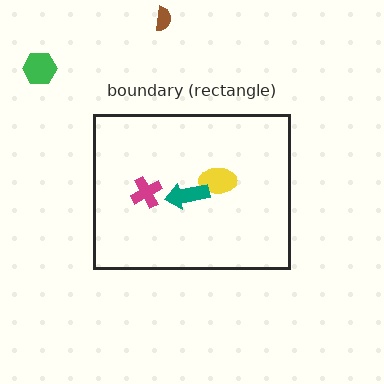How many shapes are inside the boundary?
3 inside, 2 outside.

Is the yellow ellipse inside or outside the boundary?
Inside.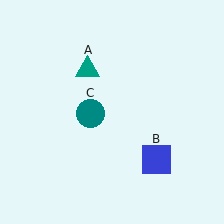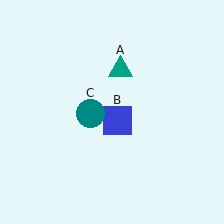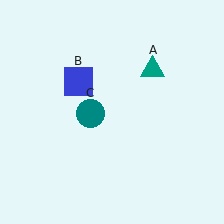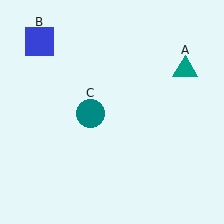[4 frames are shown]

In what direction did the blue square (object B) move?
The blue square (object B) moved up and to the left.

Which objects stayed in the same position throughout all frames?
Teal circle (object C) remained stationary.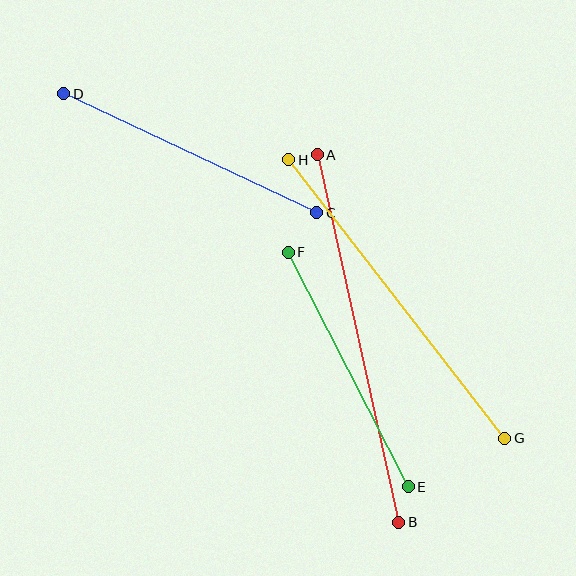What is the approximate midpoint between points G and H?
The midpoint is at approximately (397, 299) pixels.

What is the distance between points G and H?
The distance is approximately 353 pixels.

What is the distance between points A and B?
The distance is approximately 376 pixels.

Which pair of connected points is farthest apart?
Points A and B are farthest apart.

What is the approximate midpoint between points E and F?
The midpoint is at approximately (348, 369) pixels.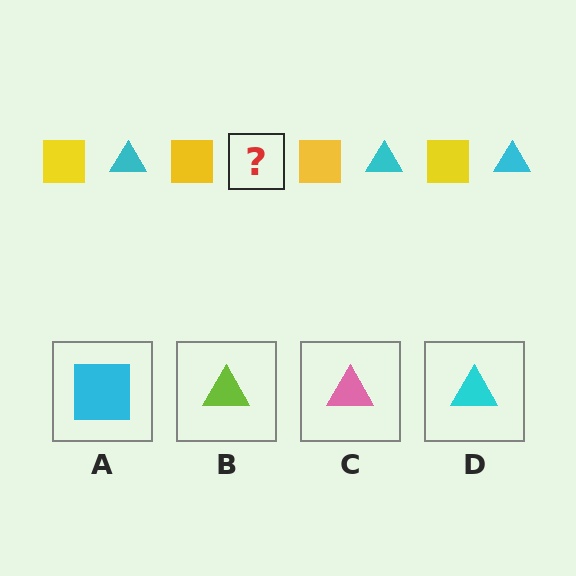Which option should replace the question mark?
Option D.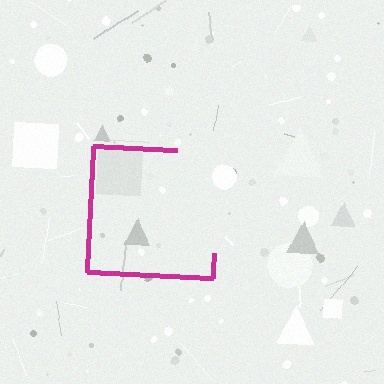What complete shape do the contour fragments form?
The contour fragments form a square.